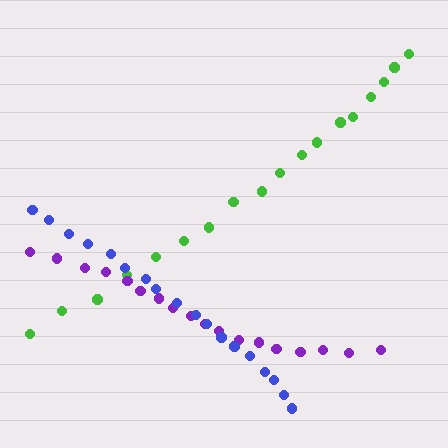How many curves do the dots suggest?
There are 3 distinct paths.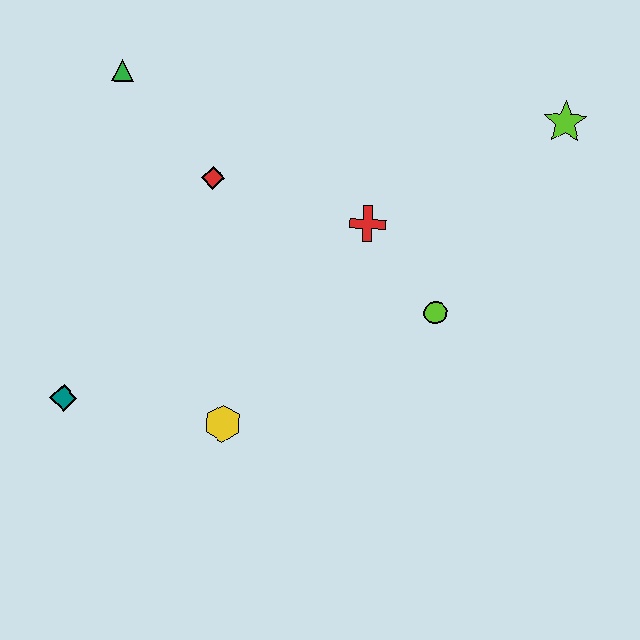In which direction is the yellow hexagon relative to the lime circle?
The yellow hexagon is to the left of the lime circle.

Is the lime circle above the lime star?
No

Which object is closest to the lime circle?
The red cross is closest to the lime circle.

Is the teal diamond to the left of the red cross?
Yes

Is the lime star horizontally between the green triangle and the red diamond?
No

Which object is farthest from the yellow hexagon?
The lime star is farthest from the yellow hexagon.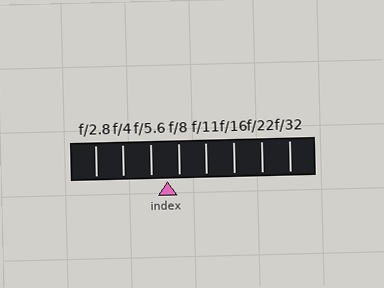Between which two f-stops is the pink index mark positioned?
The index mark is between f/5.6 and f/8.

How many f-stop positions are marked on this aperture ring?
There are 8 f-stop positions marked.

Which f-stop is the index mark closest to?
The index mark is closest to f/8.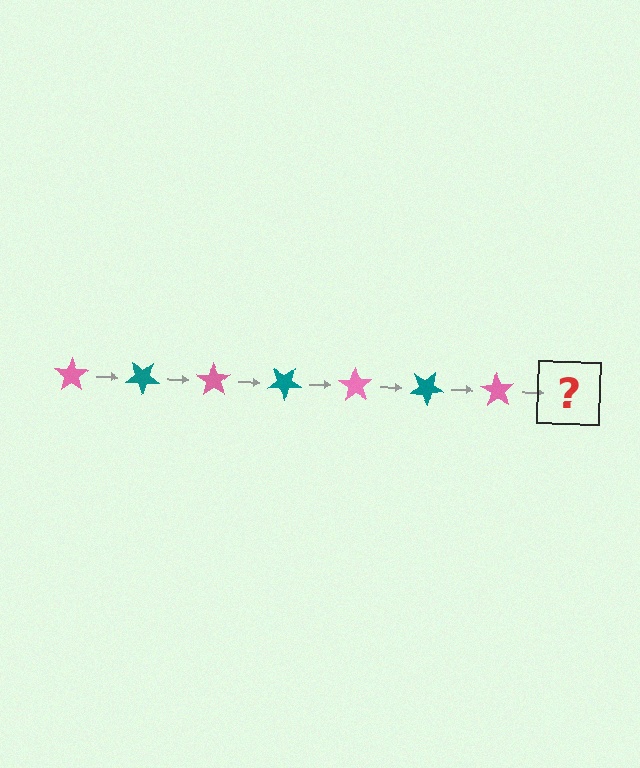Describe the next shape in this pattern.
It should be a teal star, rotated 245 degrees from the start.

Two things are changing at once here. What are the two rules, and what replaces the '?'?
The two rules are that it rotates 35 degrees each step and the color cycles through pink and teal. The '?' should be a teal star, rotated 245 degrees from the start.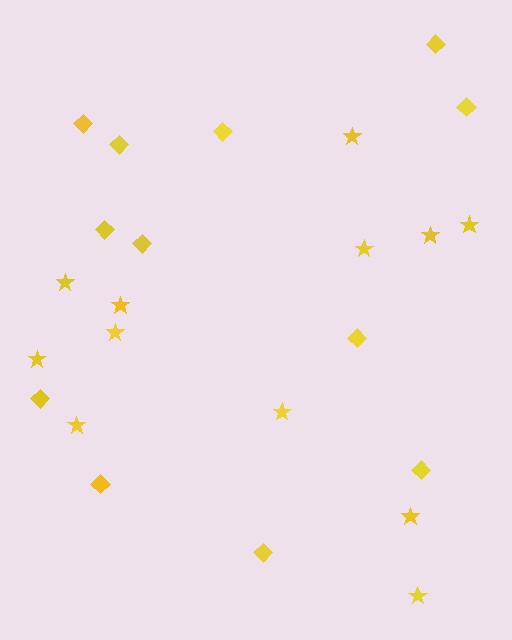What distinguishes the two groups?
There are 2 groups: one group of stars (12) and one group of diamonds (12).